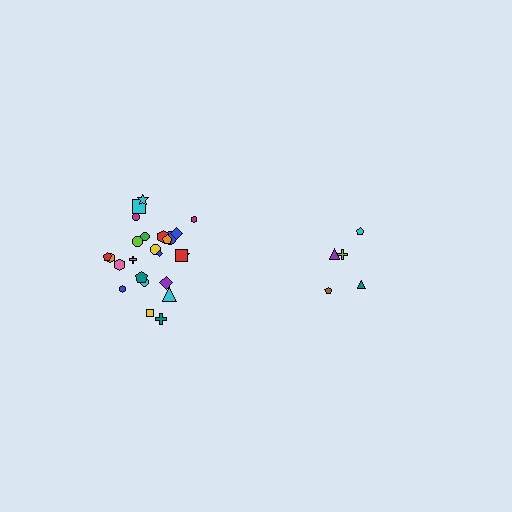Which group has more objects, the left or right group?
The left group.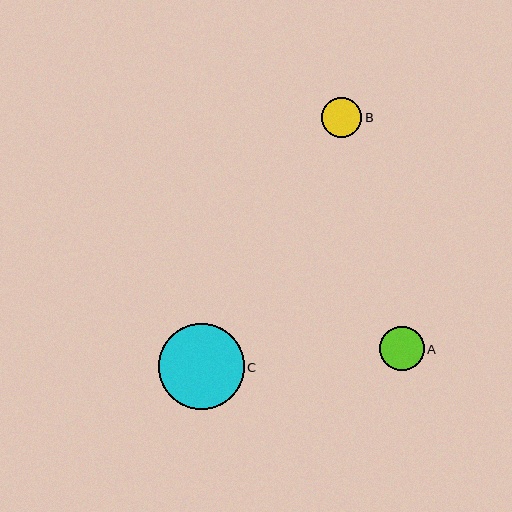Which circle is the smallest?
Circle B is the smallest with a size of approximately 41 pixels.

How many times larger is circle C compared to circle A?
Circle C is approximately 1.9 times the size of circle A.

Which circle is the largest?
Circle C is the largest with a size of approximately 86 pixels.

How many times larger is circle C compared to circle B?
Circle C is approximately 2.1 times the size of circle B.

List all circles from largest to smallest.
From largest to smallest: C, A, B.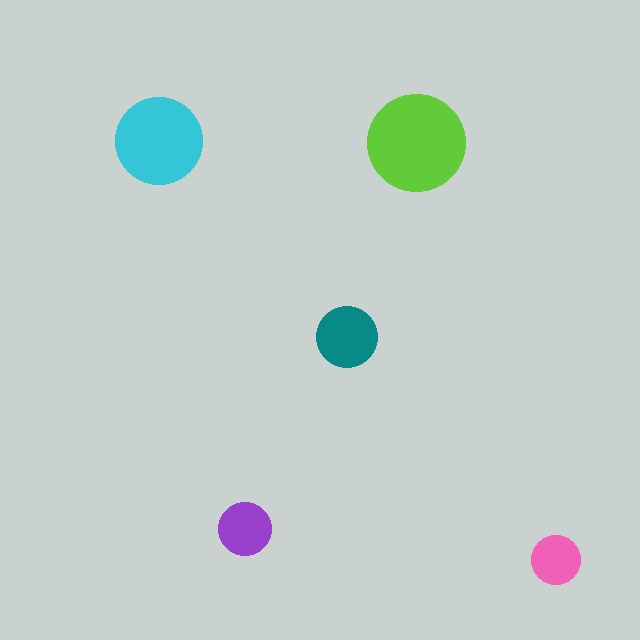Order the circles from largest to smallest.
the lime one, the cyan one, the teal one, the purple one, the pink one.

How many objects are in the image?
There are 5 objects in the image.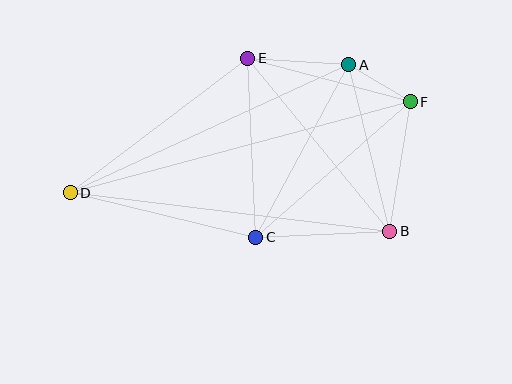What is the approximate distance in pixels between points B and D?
The distance between B and D is approximately 322 pixels.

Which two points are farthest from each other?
Points D and F are farthest from each other.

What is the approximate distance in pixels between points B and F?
The distance between B and F is approximately 131 pixels.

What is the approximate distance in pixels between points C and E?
The distance between C and E is approximately 179 pixels.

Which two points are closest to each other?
Points A and F are closest to each other.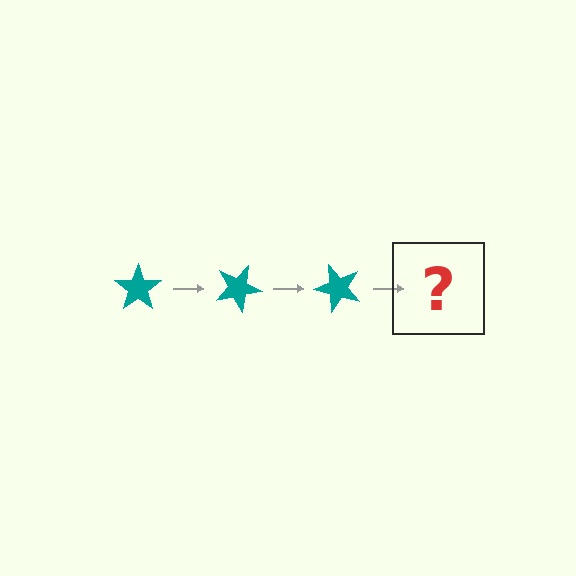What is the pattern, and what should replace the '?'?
The pattern is that the star rotates 25 degrees each step. The '?' should be a teal star rotated 75 degrees.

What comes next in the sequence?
The next element should be a teal star rotated 75 degrees.